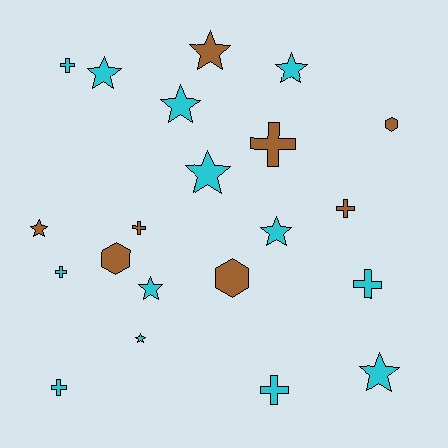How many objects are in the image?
There are 21 objects.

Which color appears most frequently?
Cyan, with 13 objects.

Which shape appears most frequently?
Star, with 10 objects.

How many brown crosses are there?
There are 3 brown crosses.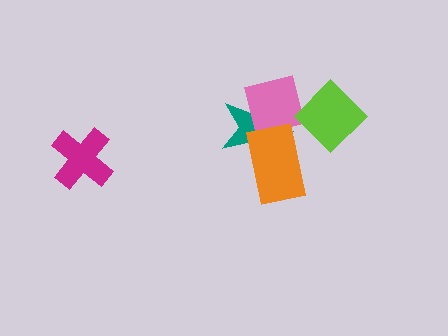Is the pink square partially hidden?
Yes, it is partially covered by another shape.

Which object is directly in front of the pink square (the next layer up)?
The lime diamond is directly in front of the pink square.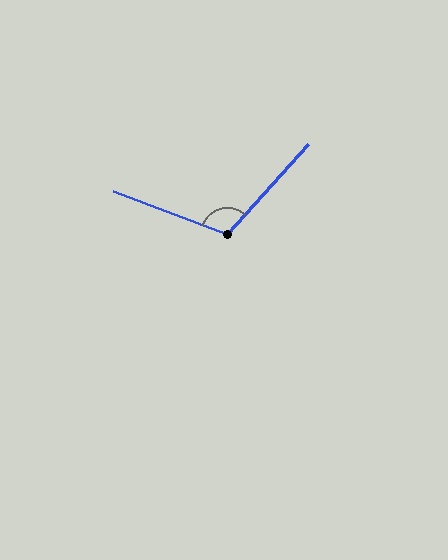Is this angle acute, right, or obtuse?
It is obtuse.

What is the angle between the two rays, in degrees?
Approximately 111 degrees.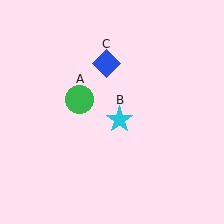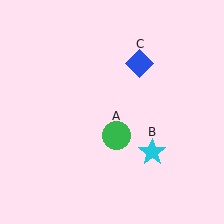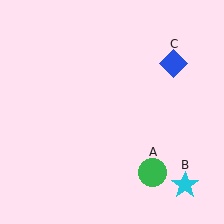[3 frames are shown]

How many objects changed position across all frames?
3 objects changed position: green circle (object A), cyan star (object B), blue diamond (object C).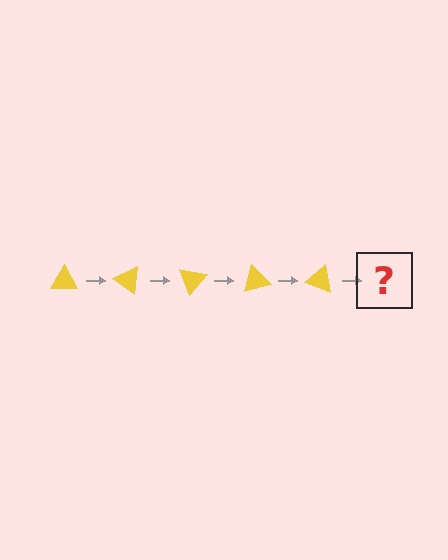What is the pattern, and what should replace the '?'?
The pattern is that the triangle rotates 35 degrees each step. The '?' should be a yellow triangle rotated 175 degrees.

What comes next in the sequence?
The next element should be a yellow triangle rotated 175 degrees.